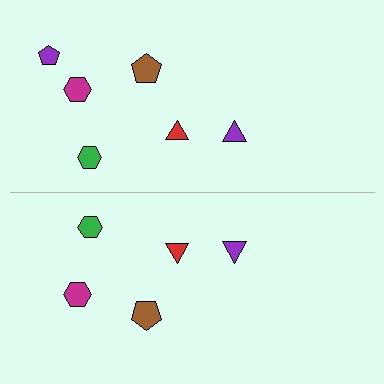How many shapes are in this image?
There are 11 shapes in this image.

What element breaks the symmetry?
A purple pentagon is missing from the bottom side.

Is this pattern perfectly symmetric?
No, the pattern is not perfectly symmetric. A purple pentagon is missing from the bottom side.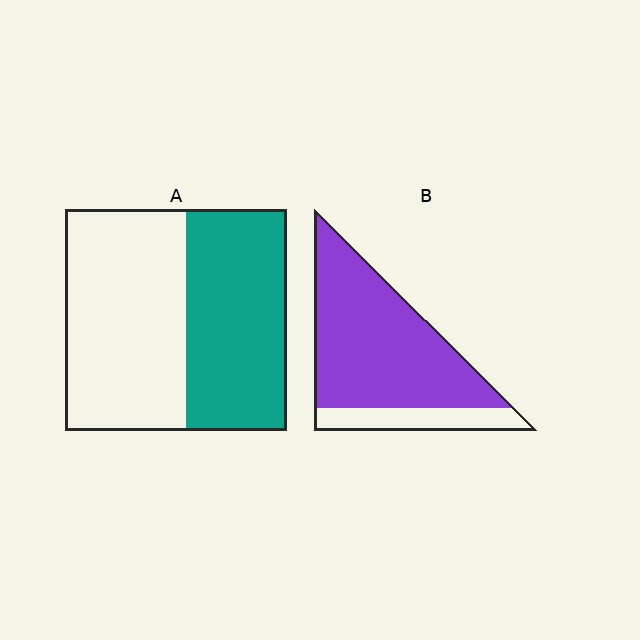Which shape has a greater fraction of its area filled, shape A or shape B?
Shape B.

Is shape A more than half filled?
No.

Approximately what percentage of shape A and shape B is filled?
A is approximately 45% and B is approximately 80%.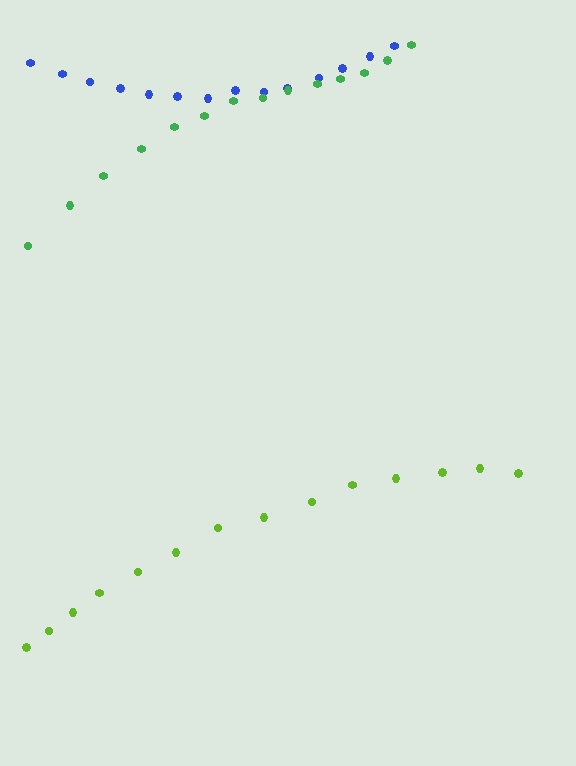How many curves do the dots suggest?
There are 3 distinct paths.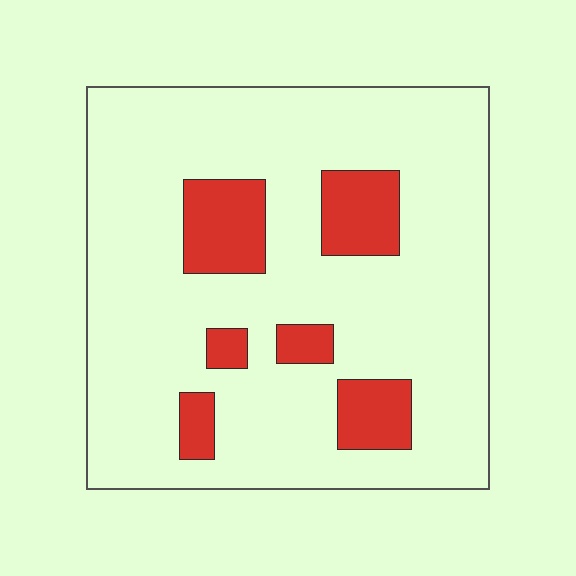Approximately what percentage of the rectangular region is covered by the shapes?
Approximately 15%.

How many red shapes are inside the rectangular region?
6.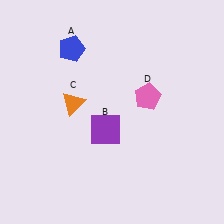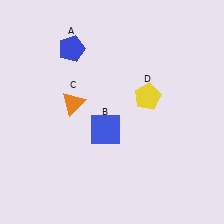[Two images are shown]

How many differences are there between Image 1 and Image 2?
There are 2 differences between the two images.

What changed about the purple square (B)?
In Image 1, B is purple. In Image 2, it changed to blue.